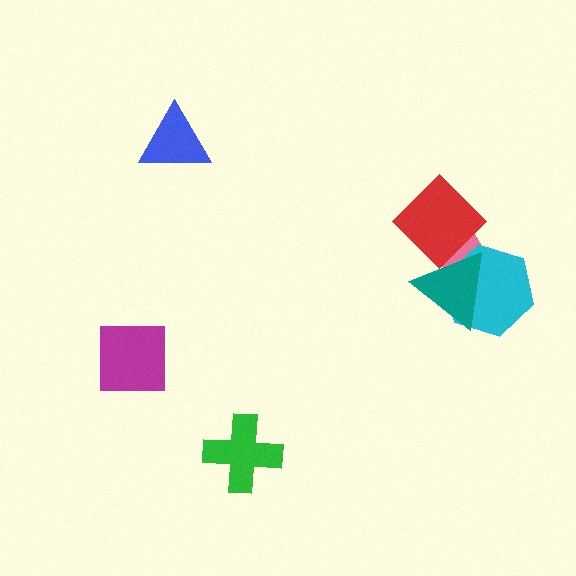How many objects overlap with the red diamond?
3 objects overlap with the red diamond.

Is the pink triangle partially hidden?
Yes, it is partially covered by another shape.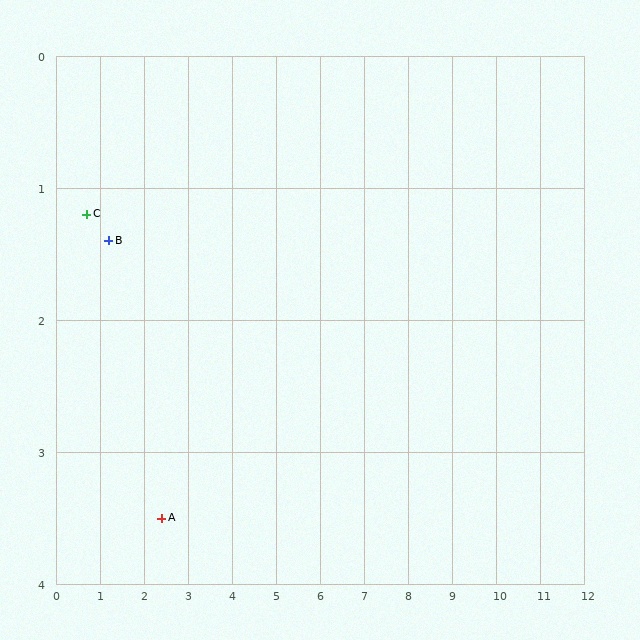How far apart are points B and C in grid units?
Points B and C are about 0.5 grid units apart.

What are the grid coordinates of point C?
Point C is at approximately (0.7, 1.2).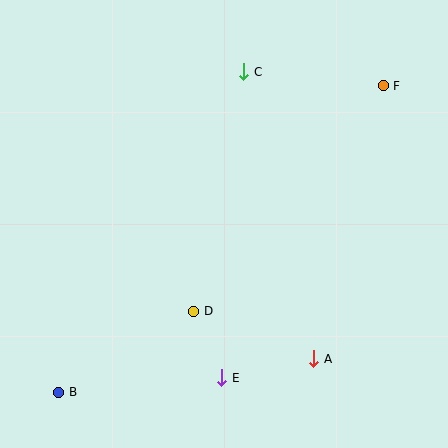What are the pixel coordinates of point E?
Point E is at (222, 378).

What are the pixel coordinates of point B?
Point B is at (59, 392).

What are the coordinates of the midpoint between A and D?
The midpoint between A and D is at (254, 335).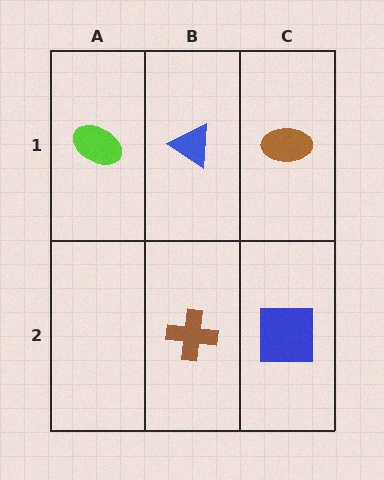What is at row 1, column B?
A blue triangle.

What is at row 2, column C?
A blue square.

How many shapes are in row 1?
3 shapes.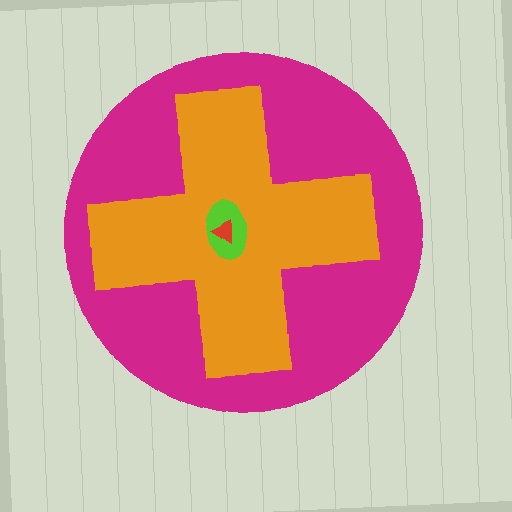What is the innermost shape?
The red triangle.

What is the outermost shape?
The magenta circle.